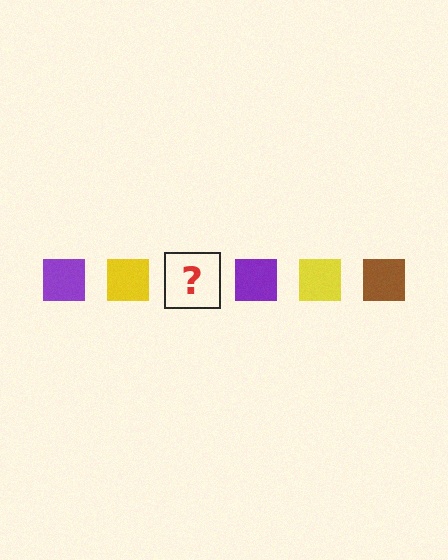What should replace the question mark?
The question mark should be replaced with a brown square.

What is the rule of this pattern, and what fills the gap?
The rule is that the pattern cycles through purple, yellow, brown squares. The gap should be filled with a brown square.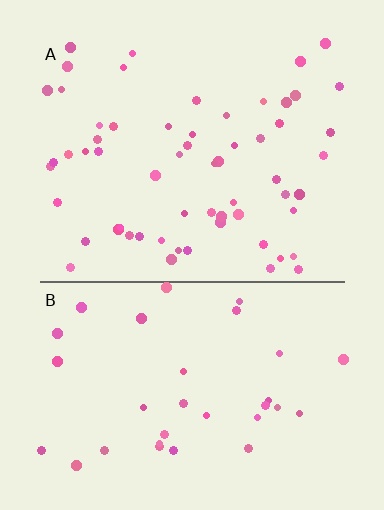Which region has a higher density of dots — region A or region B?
A (the top).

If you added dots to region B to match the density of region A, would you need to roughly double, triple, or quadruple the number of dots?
Approximately double.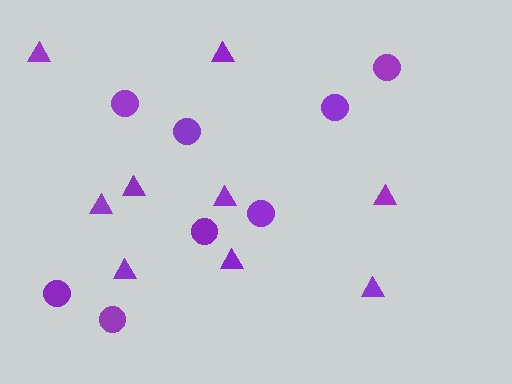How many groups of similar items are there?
There are 2 groups: one group of circles (8) and one group of triangles (9).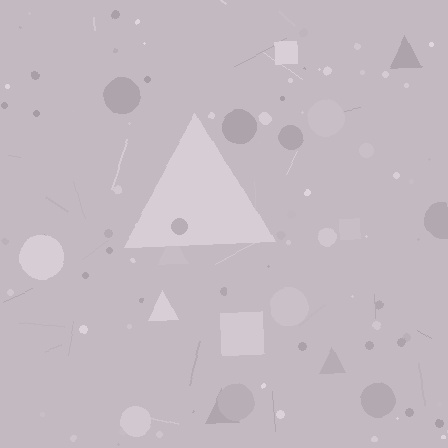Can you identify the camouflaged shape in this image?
The camouflaged shape is a triangle.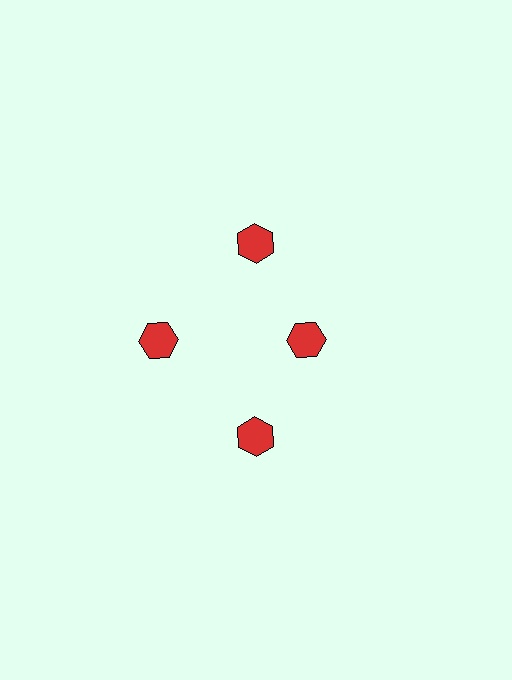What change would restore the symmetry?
The symmetry would be restored by moving it outward, back onto the ring so that all 4 hexagons sit at equal angles and equal distance from the center.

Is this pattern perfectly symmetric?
No. The 4 red hexagons are arranged in a ring, but one element near the 3 o'clock position is pulled inward toward the center, breaking the 4-fold rotational symmetry.